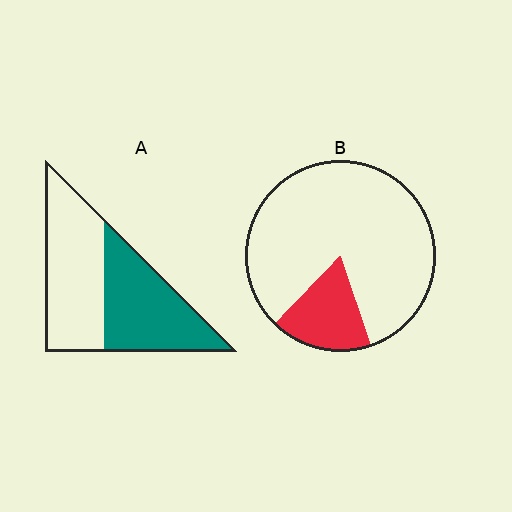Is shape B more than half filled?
No.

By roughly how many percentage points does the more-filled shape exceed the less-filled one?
By roughly 30 percentage points (A over B).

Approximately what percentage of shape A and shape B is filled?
A is approximately 50% and B is approximately 20%.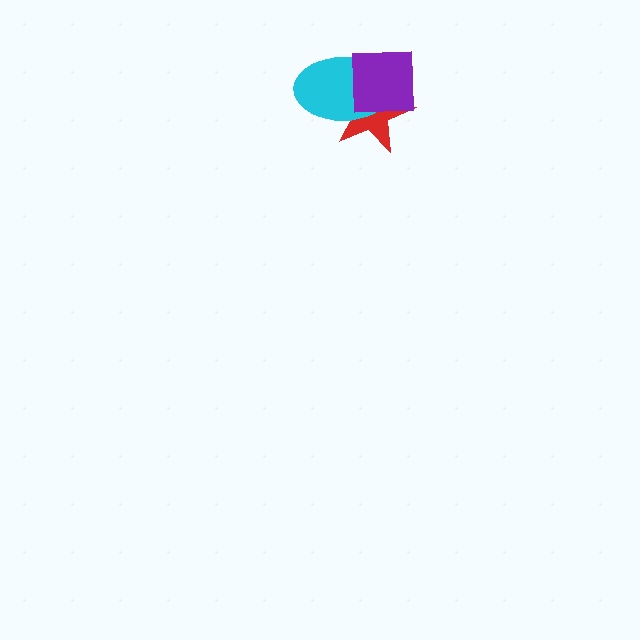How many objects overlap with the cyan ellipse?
2 objects overlap with the cyan ellipse.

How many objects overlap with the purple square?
2 objects overlap with the purple square.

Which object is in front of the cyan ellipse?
The purple square is in front of the cyan ellipse.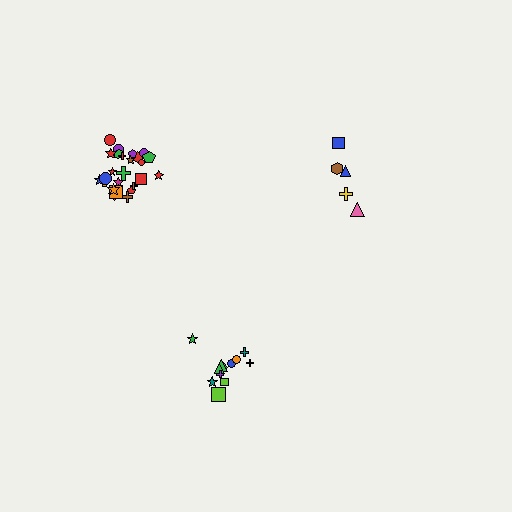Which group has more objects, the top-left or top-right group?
The top-left group.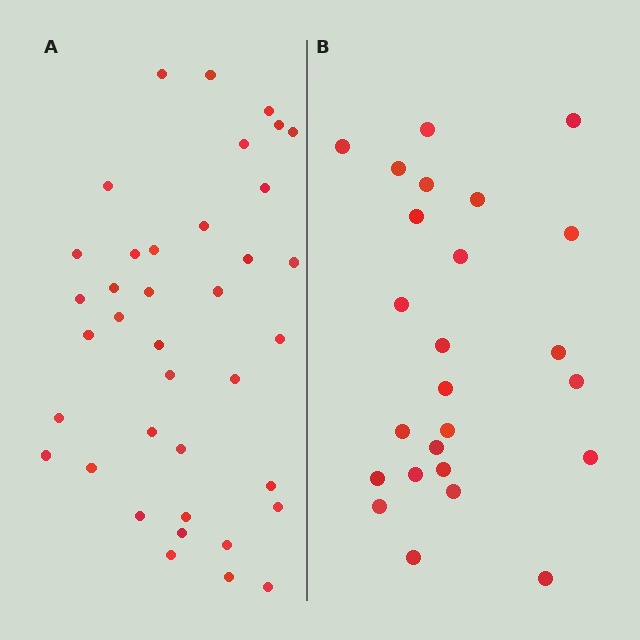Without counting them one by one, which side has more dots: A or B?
Region A (the left region) has more dots.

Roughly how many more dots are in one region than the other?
Region A has approximately 15 more dots than region B.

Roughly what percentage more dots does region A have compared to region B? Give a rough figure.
About 50% more.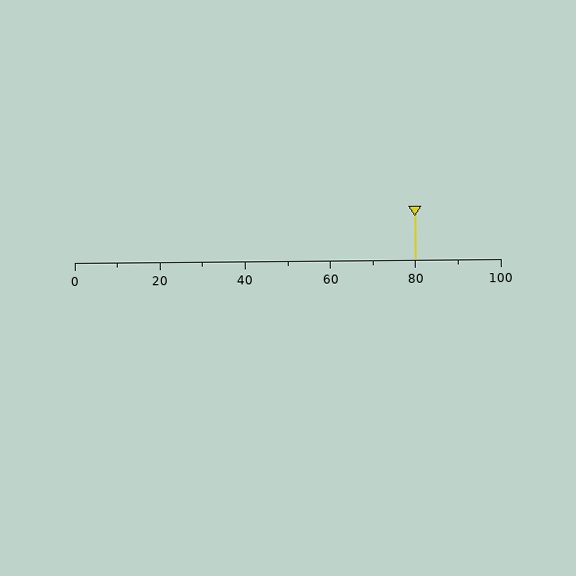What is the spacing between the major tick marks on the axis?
The major ticks are spaced 20 apart.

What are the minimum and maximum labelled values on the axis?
The axis runs from 0 to 100.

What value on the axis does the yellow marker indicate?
The marker indicates approximately 80.